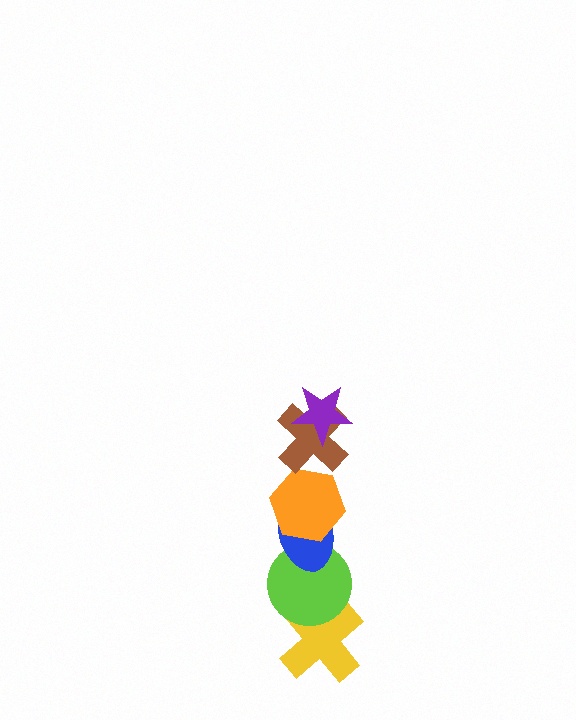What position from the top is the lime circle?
The lime circle is 5th from the top.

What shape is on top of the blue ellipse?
The orange hexagon is on top of the blue ellipse.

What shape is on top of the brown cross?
The purple star is on top of the brown cross.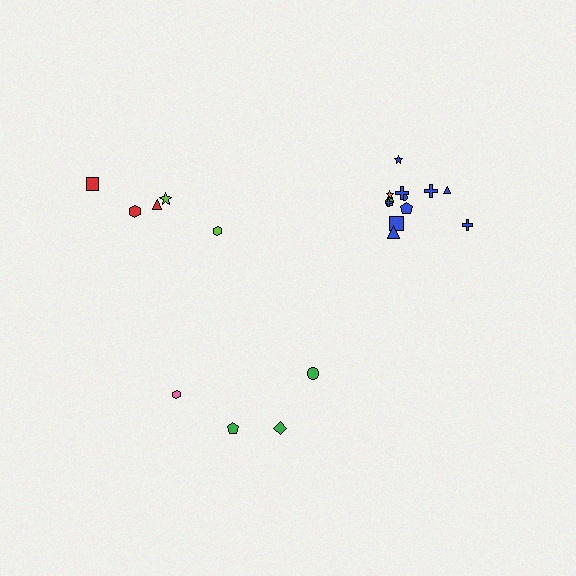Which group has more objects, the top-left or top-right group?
The top-right group.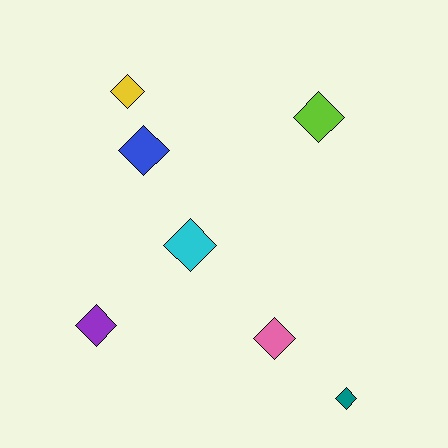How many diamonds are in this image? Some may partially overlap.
There are 7 diamonds.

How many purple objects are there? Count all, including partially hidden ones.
There is 1 purple object.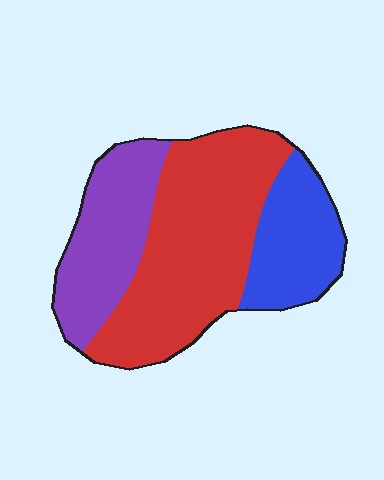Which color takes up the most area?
Red, at roughly 50%.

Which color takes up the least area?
Blue, at roughly 20%.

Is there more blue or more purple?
Purple.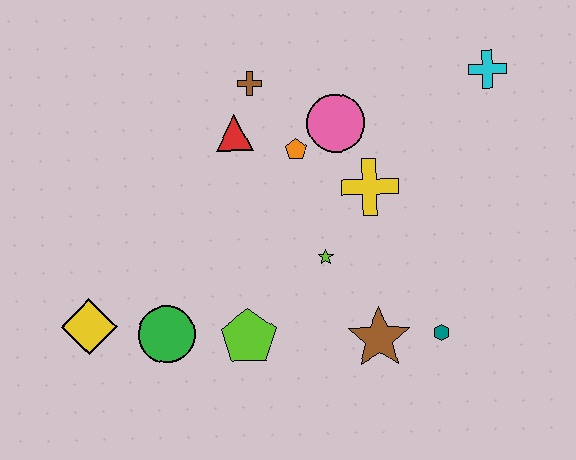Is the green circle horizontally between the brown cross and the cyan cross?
No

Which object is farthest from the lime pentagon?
The cyan cross is farthest from the lime pentagon.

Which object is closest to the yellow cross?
The pink circle is closest to the yellow cross.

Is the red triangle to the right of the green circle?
Yes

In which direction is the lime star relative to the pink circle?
The lime star is below the pink circle.